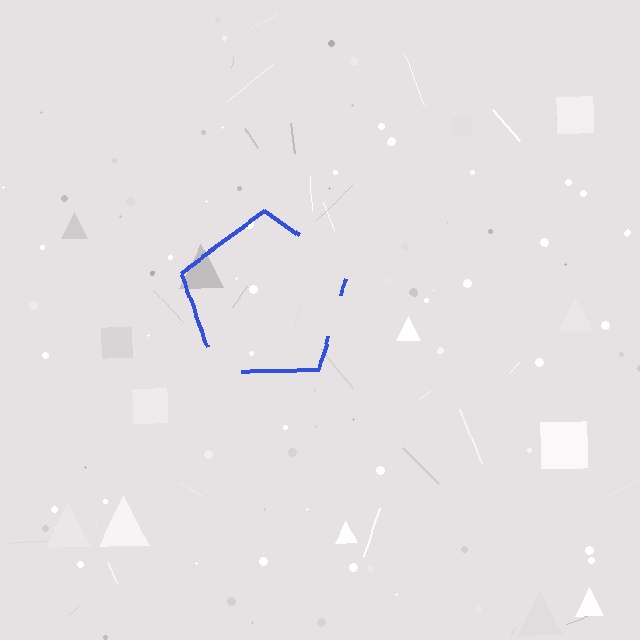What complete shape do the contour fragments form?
The contour fragments form a pentagon.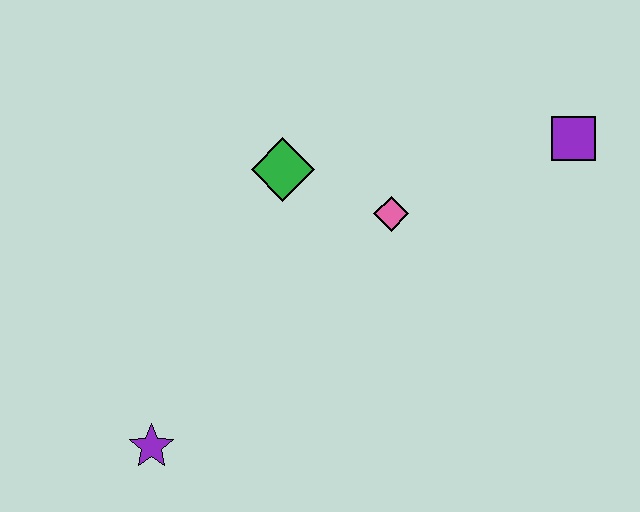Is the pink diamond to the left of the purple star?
No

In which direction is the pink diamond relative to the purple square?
The pink diamond is to the left of the purple square.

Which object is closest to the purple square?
The pink diamond is closest to the purple square.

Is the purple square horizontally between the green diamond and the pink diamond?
No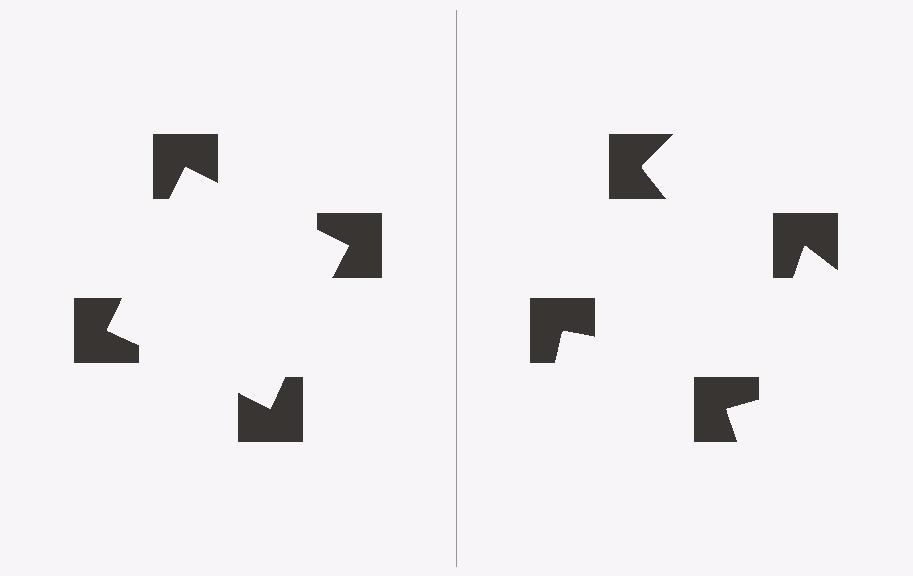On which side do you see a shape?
An illusory square appears on the left side. On the right side the wedge cuts are rotated, so no coherent shape forms.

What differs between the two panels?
The notched squares are positioned identically on both sides; only the wedge orientations differ. On the left they align to a square; on the right they are misaligned.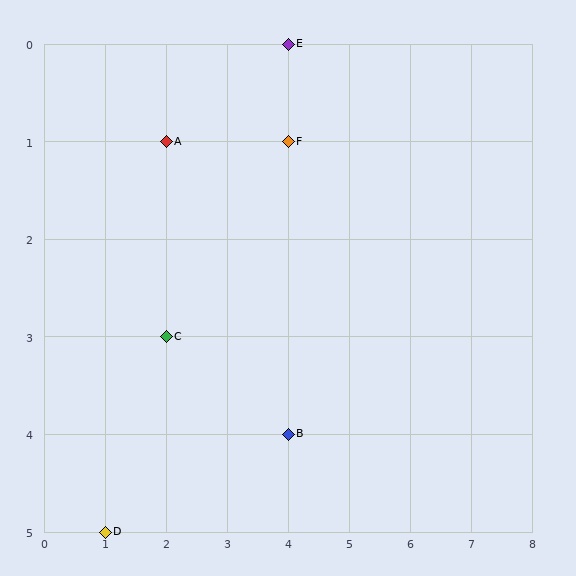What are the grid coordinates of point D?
Point D is at grid coordinates (1, 5).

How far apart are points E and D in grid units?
Points E and D are 3 columns and 5 rows apart (about 5.8 grid units diagonally).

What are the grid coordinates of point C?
Point C is at grid coordinates (2, 3).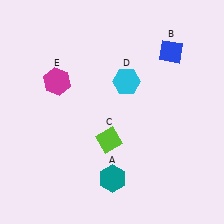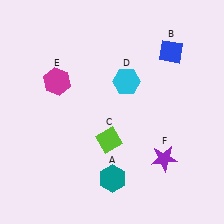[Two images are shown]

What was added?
A purple star (F) was added in Image 2.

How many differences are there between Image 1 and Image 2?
There is 1 difference between the two images.